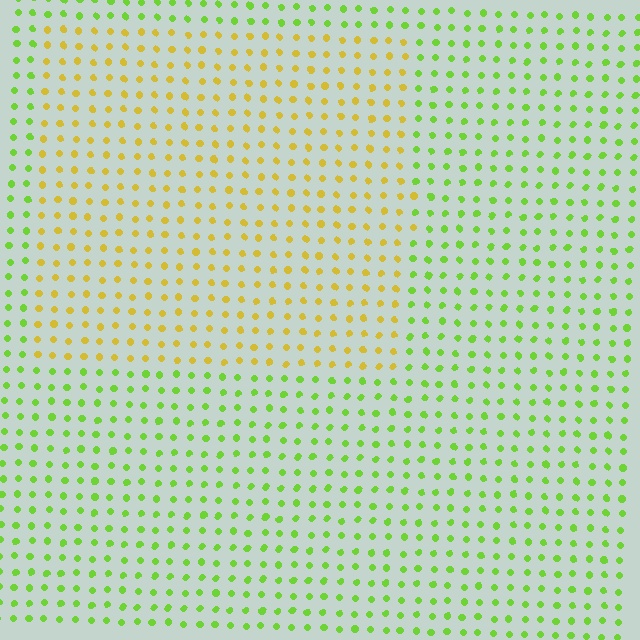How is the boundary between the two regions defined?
The boundary is defined purely by a slight shift in hue (about 47 degrees). Spacing, size, and orientation are identical on both sides.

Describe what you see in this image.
The image is filled with small lime elements in a uniform arrangement. A rectangle-shaped region is visible where the elements are tinted to a slightly different hue, forming a subtle color boundary.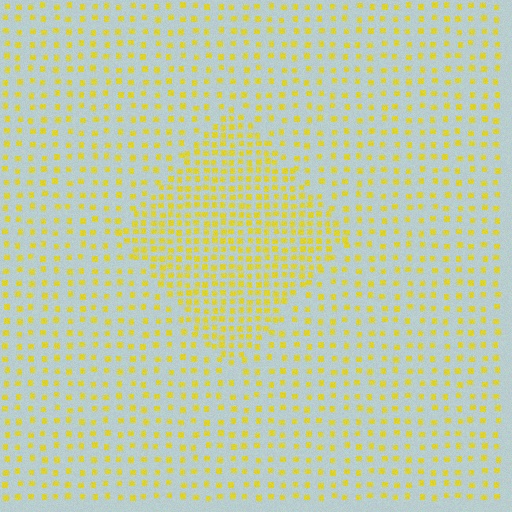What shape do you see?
I see a diamond.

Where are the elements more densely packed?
The elements are more densely packed inside the diamond boundary.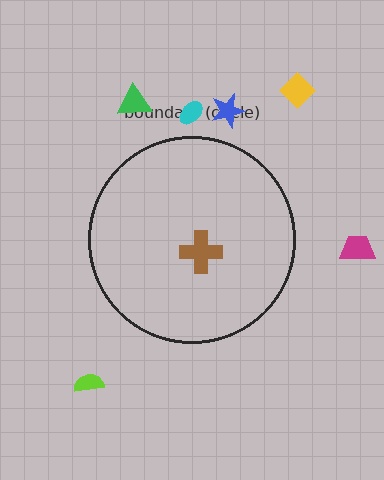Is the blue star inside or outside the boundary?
Outside.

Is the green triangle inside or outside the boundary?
Outside.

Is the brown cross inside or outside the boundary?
Inside.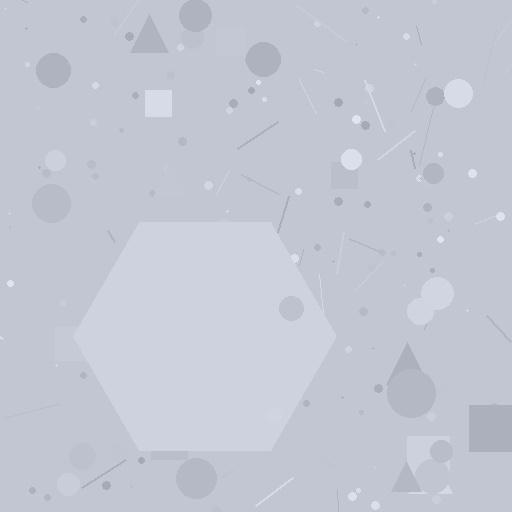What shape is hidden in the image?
A hexagon is hidden in the image.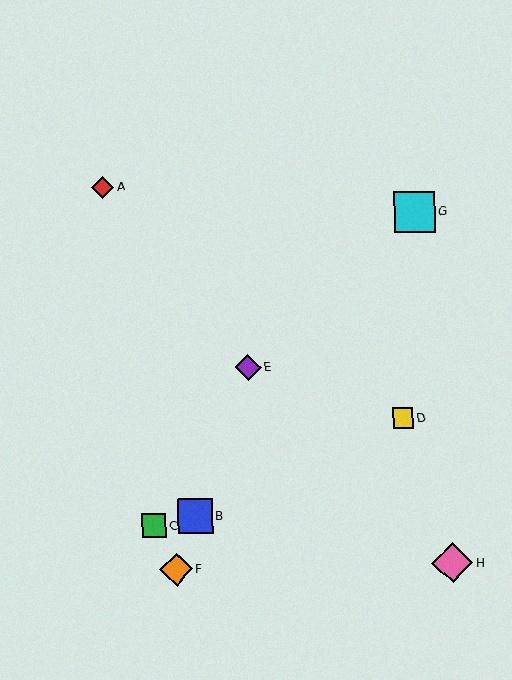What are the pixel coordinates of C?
Object C is at (154, 526).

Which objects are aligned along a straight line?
Objects B, E, F are aligned along a straight line.